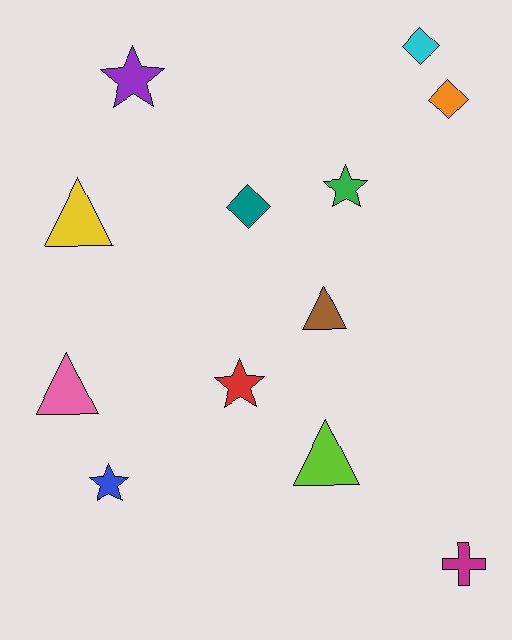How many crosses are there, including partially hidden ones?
There is 1 cross.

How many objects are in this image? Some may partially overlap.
There are 12 objects.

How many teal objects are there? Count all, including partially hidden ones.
There is 1 teal object.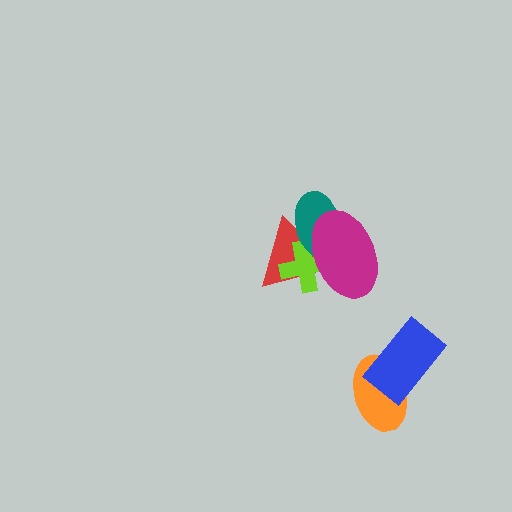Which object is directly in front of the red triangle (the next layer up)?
The lime cross is directly in front of the red triangle.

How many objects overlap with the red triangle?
3 objects overlap with the red triangle.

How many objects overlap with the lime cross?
3 objects overlap with the lime cross.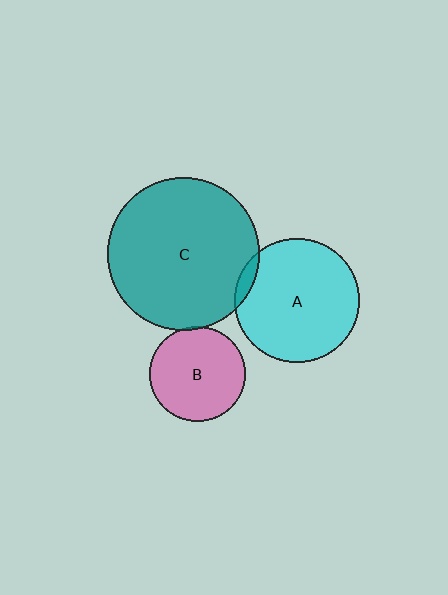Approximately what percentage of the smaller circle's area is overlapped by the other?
Approximately 5%.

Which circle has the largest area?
Circle C (teal).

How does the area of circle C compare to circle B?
Approximately 2.6 times.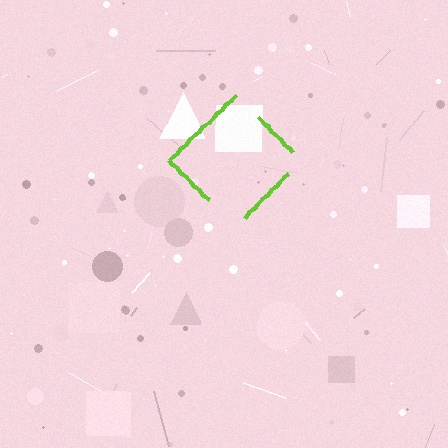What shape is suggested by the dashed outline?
The dashed outline suggests a diamond.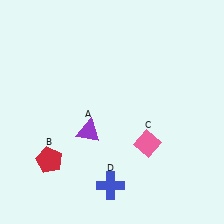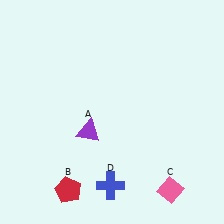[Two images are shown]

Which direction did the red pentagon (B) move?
The red pentagon (B) moved down.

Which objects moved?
The objects that moved are: the red pentagon (B), the pink diamond (C).